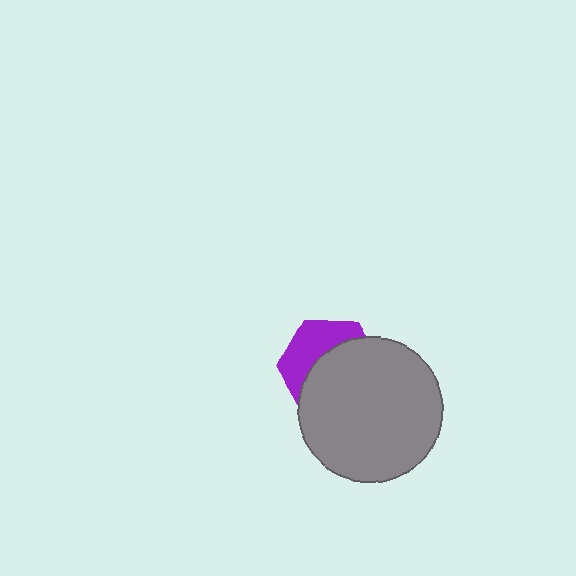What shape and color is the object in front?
The object in front is a gray circle.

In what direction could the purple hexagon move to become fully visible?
The purple hexagon could move toward the upper-left. That would shift it out from behind the gray circle entirely.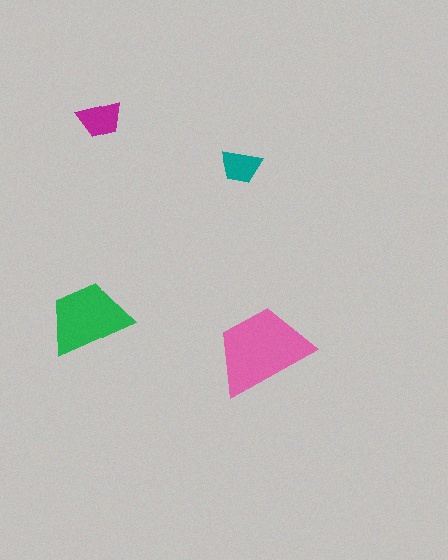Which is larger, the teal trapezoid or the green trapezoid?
The green one.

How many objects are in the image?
There are 4 objects in the image.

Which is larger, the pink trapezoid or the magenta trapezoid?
The pink one.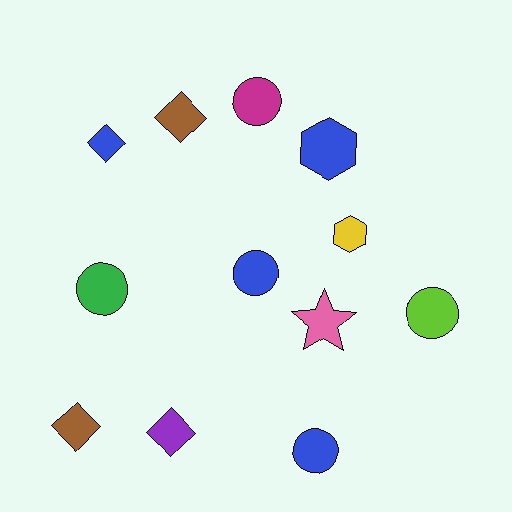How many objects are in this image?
There are 12 objects.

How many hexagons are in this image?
There are 2 hexagons.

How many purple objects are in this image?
There is 1 purple object.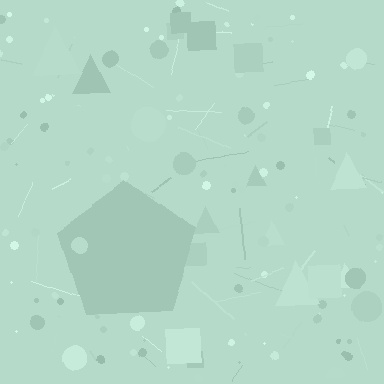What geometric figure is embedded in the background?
A pentagon is embedded in the background.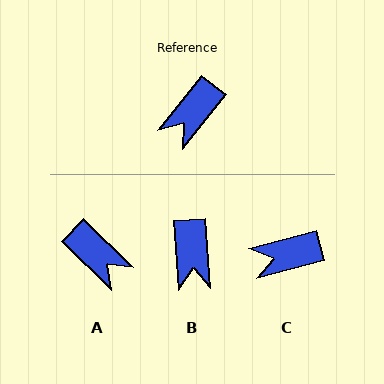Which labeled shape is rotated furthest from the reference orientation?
A, about 84 degrees away.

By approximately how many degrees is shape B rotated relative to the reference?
Approximately 42 degrees counter-clockwise.